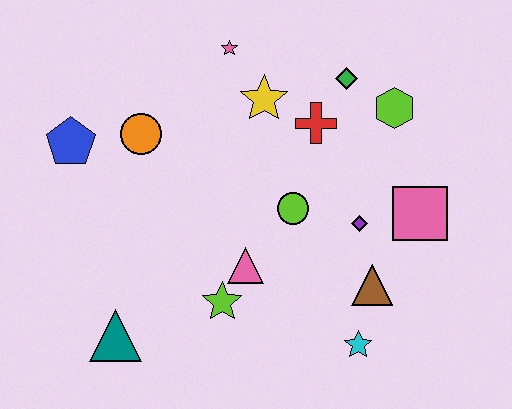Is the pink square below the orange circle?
Yes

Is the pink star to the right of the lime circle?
No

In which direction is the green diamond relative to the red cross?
The green diamond is above the red cross.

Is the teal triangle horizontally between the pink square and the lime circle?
No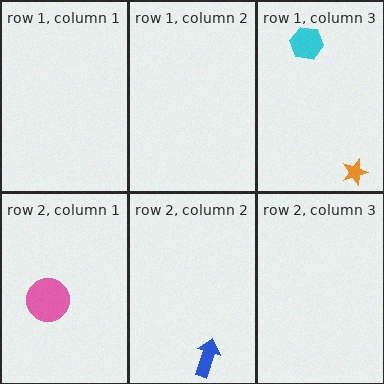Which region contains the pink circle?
The row 2, column 1 region.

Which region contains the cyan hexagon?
The row 1, column 3 region.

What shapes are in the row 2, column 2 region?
The blue arrow.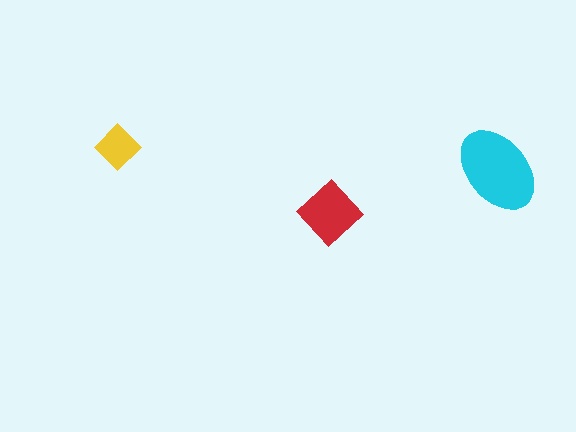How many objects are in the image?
There are 3 objects in the image.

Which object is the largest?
The cyan ellipse.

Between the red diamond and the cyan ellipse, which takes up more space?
The cyan ellipse.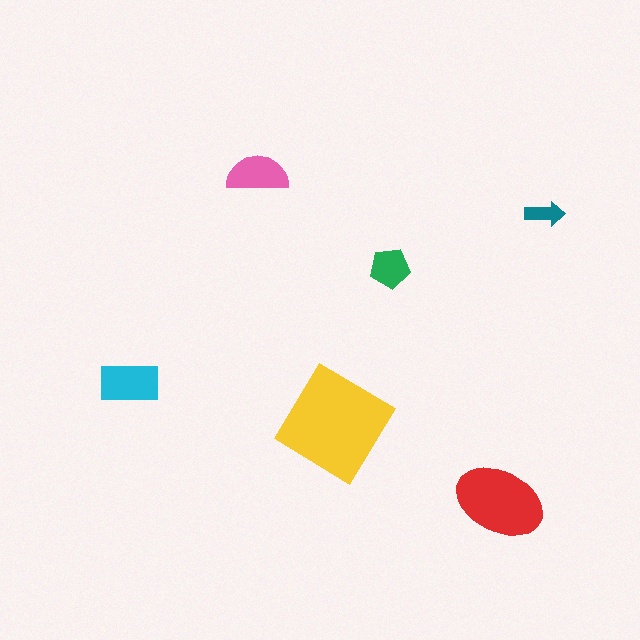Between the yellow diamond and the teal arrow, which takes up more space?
The yellow diamond.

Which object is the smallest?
The teal arrow.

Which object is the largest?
The yellow diamond.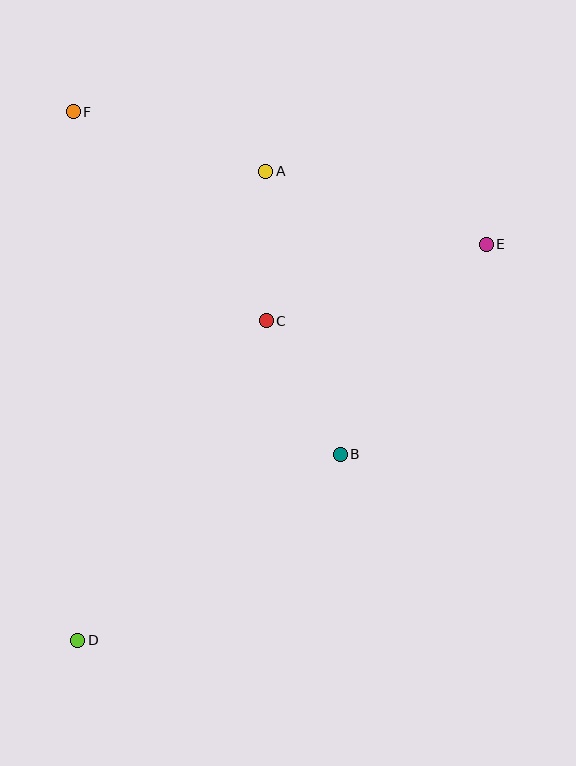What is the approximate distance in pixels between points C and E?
The distance between C and E is approximately 233 pixels.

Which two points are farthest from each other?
Points D and E are farthest from each other.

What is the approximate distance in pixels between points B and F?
The distance between B and F is approximately 434 pixels.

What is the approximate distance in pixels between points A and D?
The distance between A and D is approximately 506 pixels.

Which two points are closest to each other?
Points A and C are closest to each other.